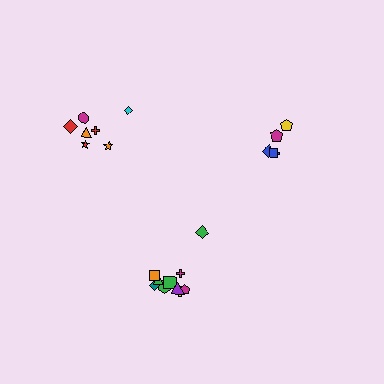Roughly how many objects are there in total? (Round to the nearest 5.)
Roughly 20 objects in total.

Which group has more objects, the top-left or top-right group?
The top-left group.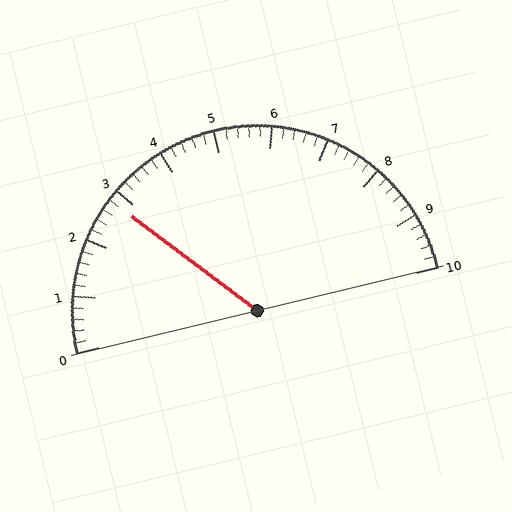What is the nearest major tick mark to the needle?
The nearest major tick mark is 3.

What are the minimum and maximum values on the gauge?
The gauge ranges from 0 to 10.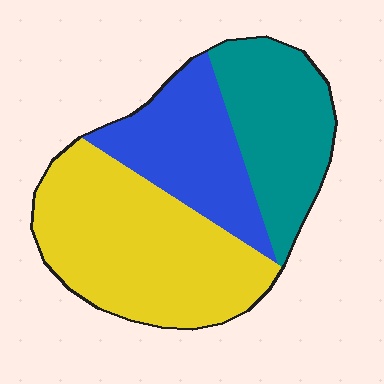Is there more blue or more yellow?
Yellow.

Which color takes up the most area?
Yellow, at roughly 45%.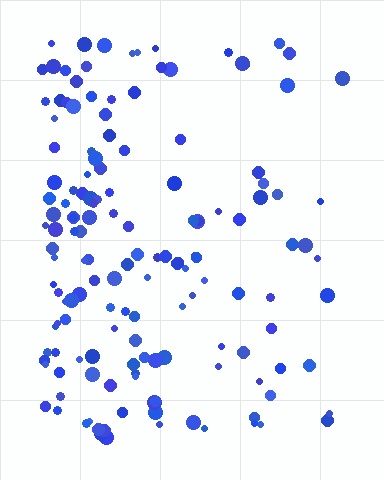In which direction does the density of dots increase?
From right to left, with the left side densest.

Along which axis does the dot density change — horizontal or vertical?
Horizontal.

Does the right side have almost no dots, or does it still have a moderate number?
Still a moderate number, just noticeably fewer than the left.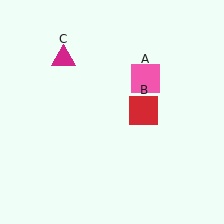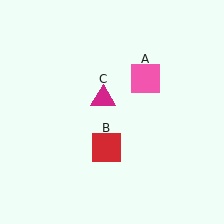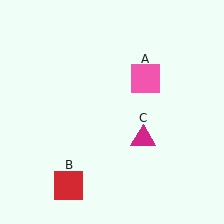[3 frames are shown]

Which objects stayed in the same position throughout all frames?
Pink square (object A) remained stationary.